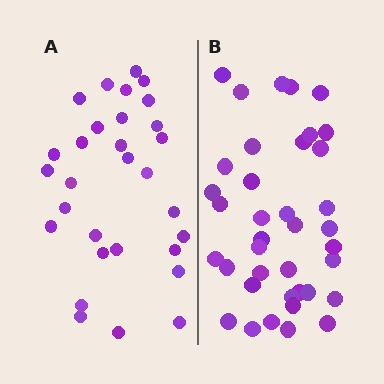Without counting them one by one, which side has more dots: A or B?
Region B (the right region) has more dots.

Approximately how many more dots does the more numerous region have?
Region B has roughly 8 or so more dots than region A.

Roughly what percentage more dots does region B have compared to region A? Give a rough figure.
About 25% more.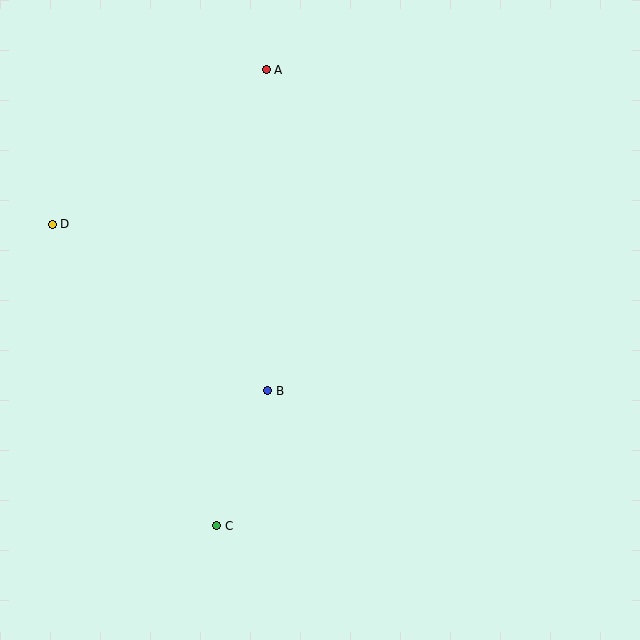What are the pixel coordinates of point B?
Point B is at (268, 391).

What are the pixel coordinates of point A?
Point A is at (266, 70).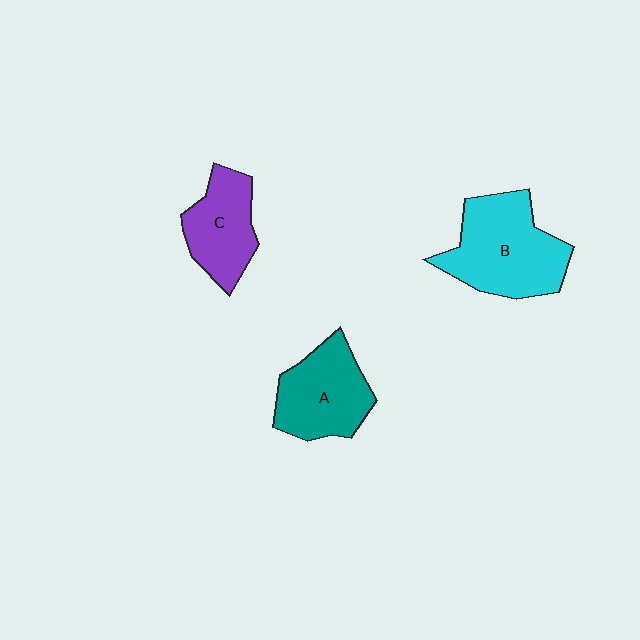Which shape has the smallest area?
Shape C (purple).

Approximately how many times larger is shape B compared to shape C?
Approximately 1.5 times.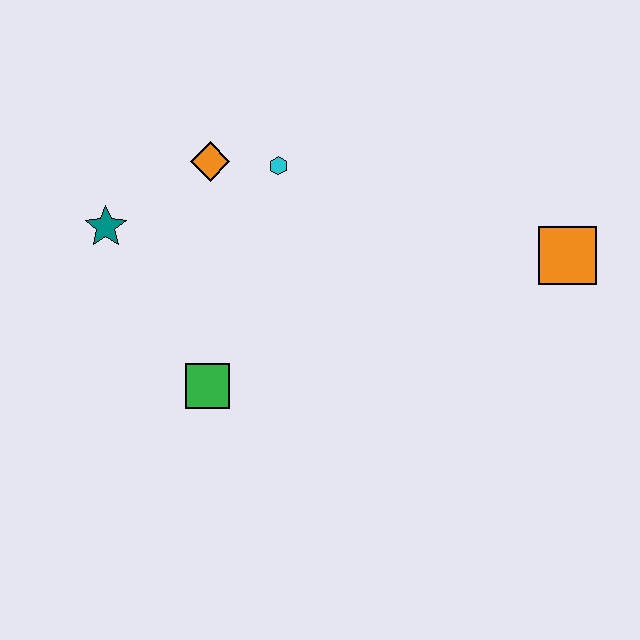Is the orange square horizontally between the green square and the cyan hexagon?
No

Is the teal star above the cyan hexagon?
No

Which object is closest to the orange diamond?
The cyan hexagon is closest to the orange diamond.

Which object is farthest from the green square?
The orange square is farthest from the green square.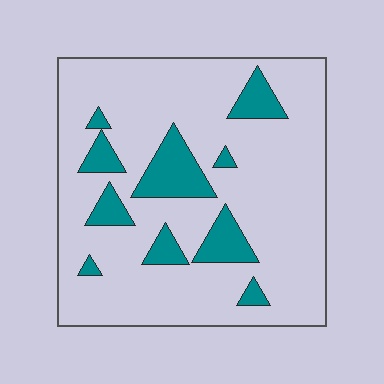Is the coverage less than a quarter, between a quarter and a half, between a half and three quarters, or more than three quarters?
Less than a quarter.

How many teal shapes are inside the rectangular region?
10.